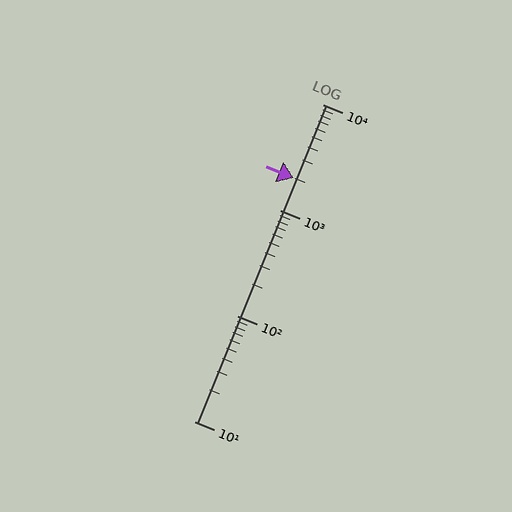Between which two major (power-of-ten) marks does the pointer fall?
The pointer is between 1000 and 10000.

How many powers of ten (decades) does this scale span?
The scale spans 3 decades, from 10 to 10000.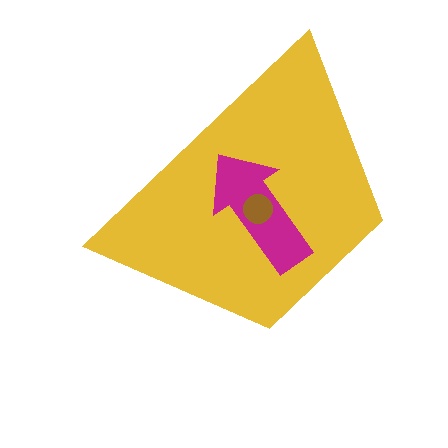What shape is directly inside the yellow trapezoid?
The magenta arrow.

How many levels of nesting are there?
3.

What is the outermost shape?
The yellow trapezoid.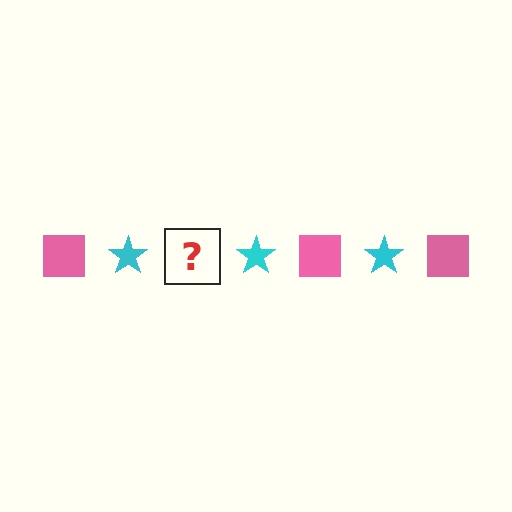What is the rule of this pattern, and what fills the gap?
The rule is that the pattern alternates between pink square and cyan star. The gap should be filled with a pink square.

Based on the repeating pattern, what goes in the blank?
The blank should be a pink square.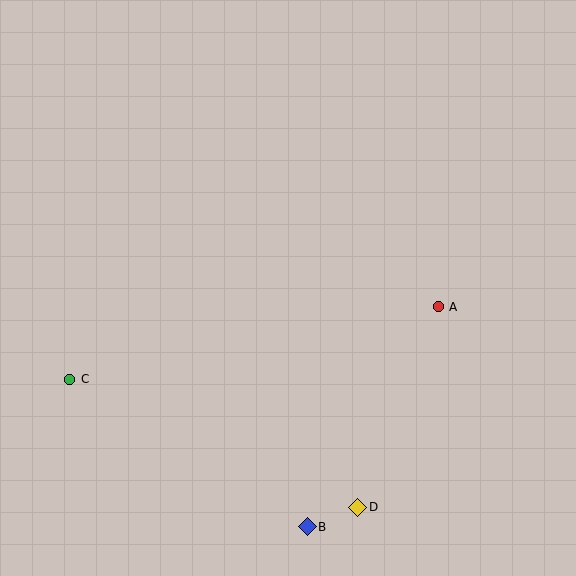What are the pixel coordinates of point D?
Point D is at (358, 507).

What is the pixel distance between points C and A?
The distance between C and A is 375 pixels.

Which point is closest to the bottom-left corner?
Point C is closest to the bottom-left corner.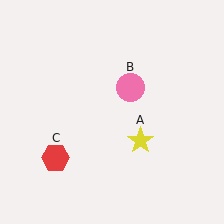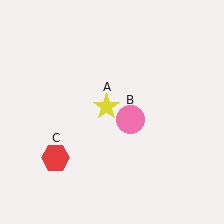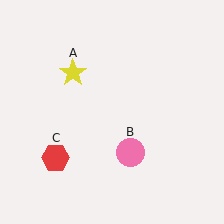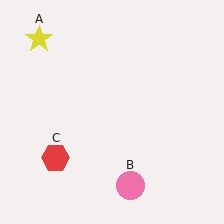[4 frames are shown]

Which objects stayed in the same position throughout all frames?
Red hexagon (object C) remained stationary.